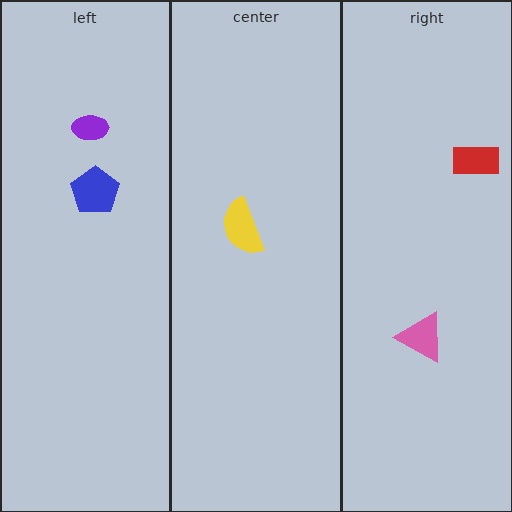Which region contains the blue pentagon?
The left region.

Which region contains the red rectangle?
The right region.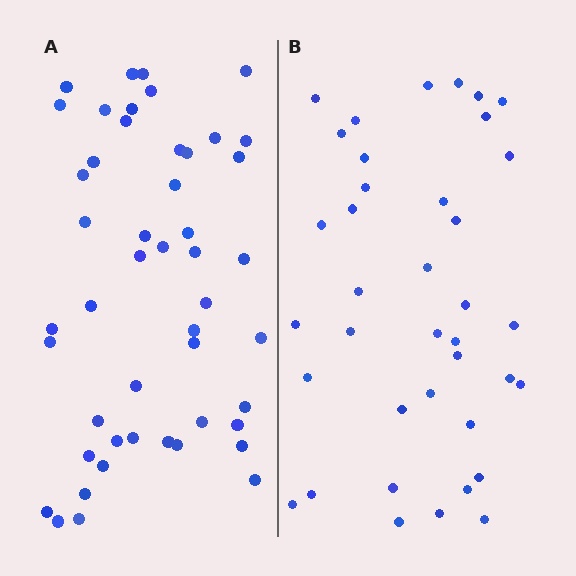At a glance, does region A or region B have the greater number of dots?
Region A (the left region) has more dots.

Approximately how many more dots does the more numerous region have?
Region A has roughly 10 or so more dots than region B.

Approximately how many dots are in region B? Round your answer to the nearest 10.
About 40 dots. (The exact count is 38, which rounds to 40.)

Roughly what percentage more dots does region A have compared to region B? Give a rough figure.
About 25% more.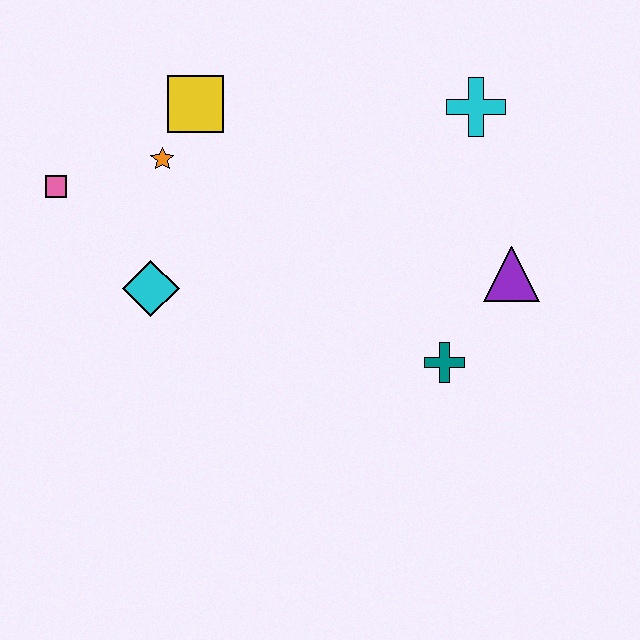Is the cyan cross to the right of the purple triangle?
No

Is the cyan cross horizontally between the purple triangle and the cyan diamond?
Yes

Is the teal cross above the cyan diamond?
No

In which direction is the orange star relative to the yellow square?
The orange star is below the yellow square.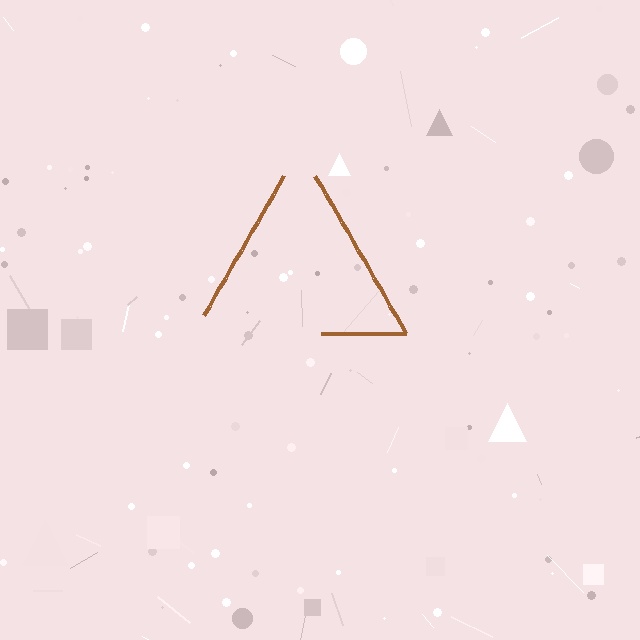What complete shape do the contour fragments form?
The contour fragments form a triangle.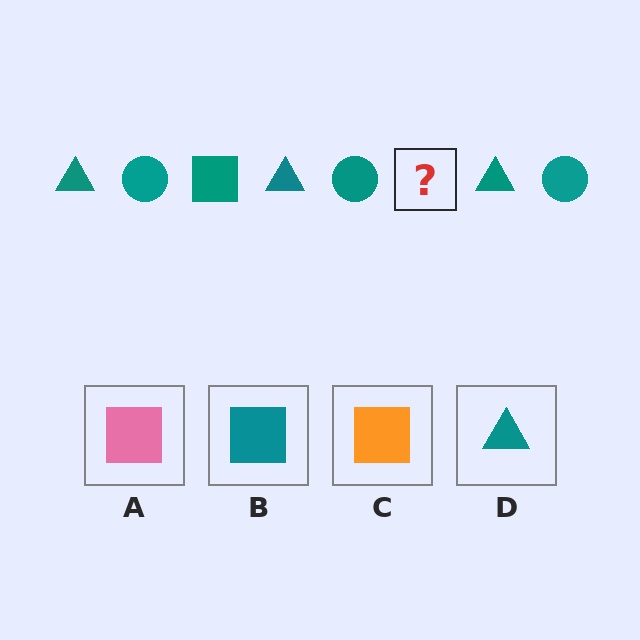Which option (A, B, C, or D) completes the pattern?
B.